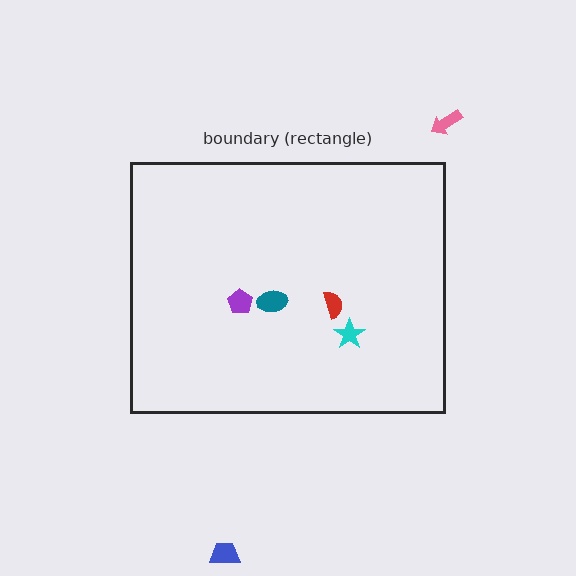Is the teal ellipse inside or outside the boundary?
Inside.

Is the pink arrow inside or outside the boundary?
Outside.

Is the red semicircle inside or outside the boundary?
Inside.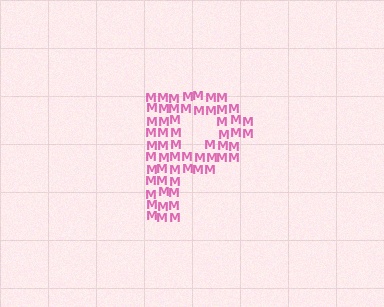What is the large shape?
The large shape is the letter P.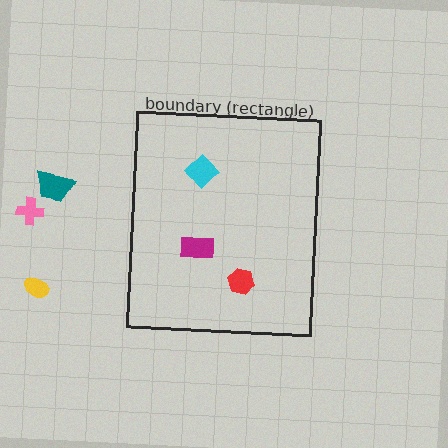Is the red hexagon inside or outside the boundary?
Inside.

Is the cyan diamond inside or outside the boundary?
Inside.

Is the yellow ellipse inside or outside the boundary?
Outside.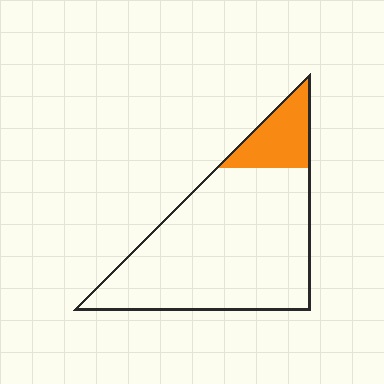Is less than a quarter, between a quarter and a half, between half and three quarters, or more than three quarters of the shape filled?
Less than a quarter.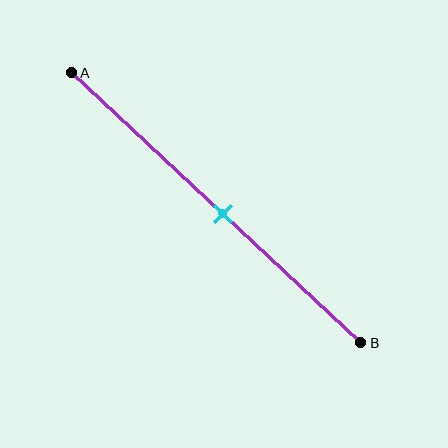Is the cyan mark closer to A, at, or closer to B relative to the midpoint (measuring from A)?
The cyan mark is approximately at the midpoint of segment AB.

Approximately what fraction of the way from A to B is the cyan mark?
The cyan mark is approximately 50% of the way from A to B.